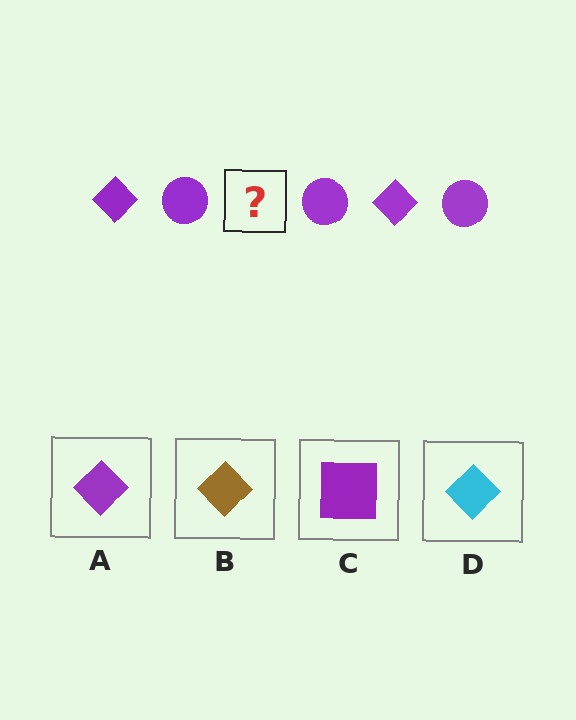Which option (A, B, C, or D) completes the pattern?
A.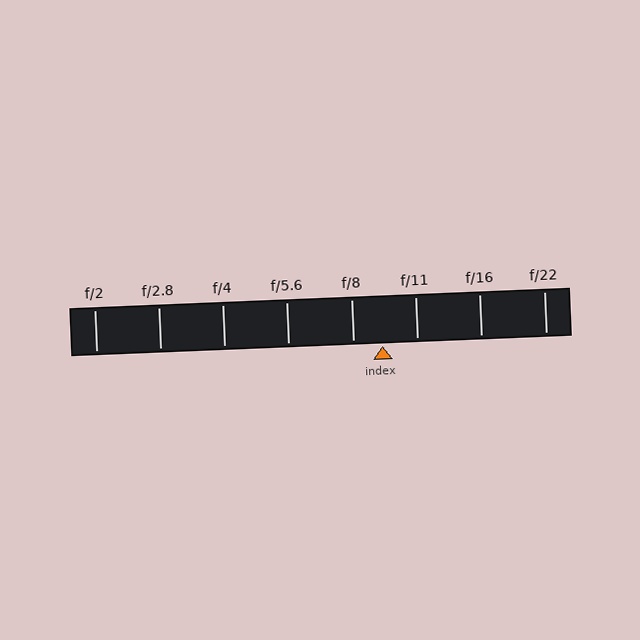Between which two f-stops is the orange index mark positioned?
The index mark is between f/8 and f/11.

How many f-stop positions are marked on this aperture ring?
There are 8 f-stop positions marked.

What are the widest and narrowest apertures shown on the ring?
The widest aperture shown is f/2 and the narrowest is f/22.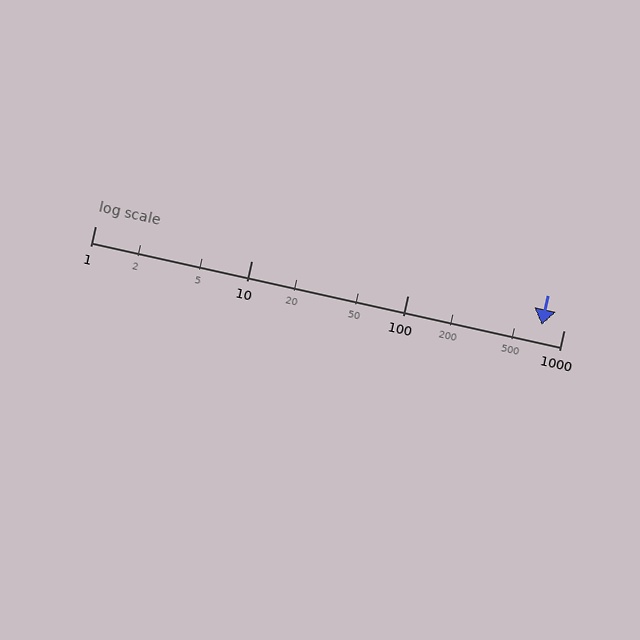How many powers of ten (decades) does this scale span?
The scale spans 3 decades, from 1 to 1000.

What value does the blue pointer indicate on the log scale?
The pointer indicates approximately 720.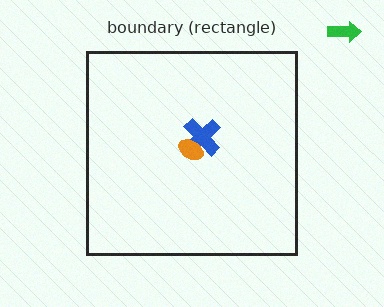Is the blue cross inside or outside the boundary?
Inside.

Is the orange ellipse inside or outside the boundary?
Inside.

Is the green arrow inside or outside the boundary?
Outside.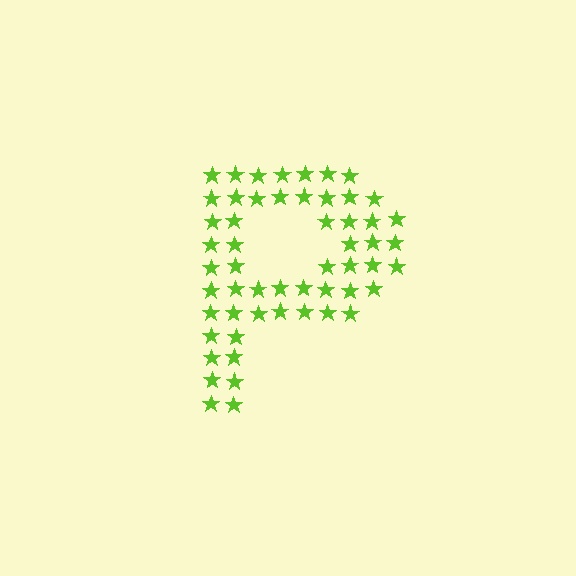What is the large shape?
The large shape is the letter P.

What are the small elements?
The small elements are stars.